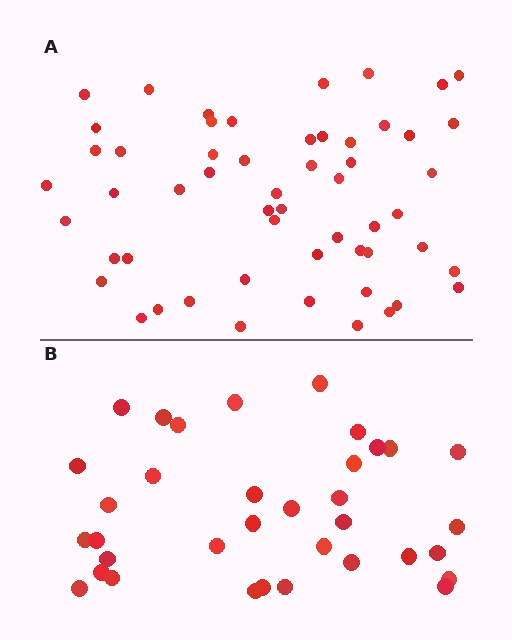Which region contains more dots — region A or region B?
Region A (the top region) has more dots.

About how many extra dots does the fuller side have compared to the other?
Region A has approximately 20 more dots than region B.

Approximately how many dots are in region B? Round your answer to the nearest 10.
About 40 dots. (The exact count is 35, which rounds to 40.)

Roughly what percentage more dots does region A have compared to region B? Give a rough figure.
About 55% more.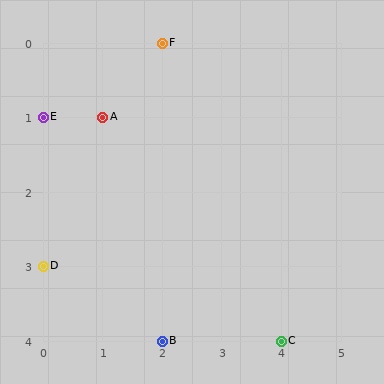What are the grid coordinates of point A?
Point A is at grid coordinates (1, 1).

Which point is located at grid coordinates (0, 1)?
Point E is at (0, 1).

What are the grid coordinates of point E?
Point E is at grid coordinates (0, 1).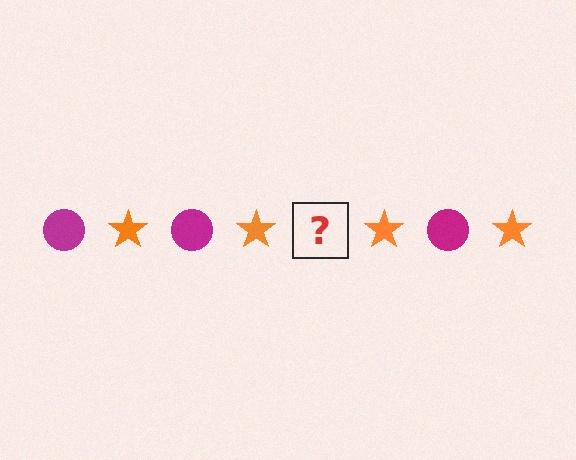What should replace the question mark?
The question mark should be replaced with a magenta circle.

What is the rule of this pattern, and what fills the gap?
The rule is that the pattern alternates between magenta circle and orange star. The gap should be filled with a magenta circle.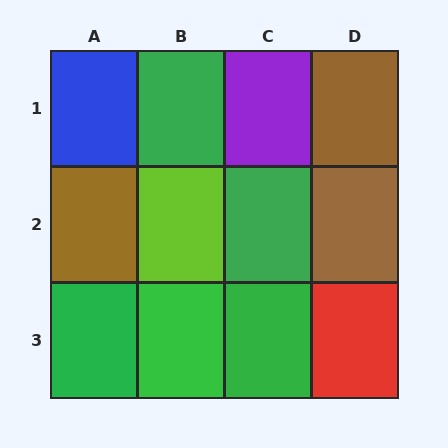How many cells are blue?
1 cell is blue.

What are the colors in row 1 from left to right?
Blue, green, purple, brown.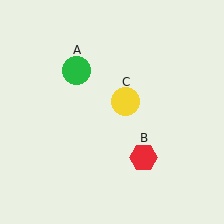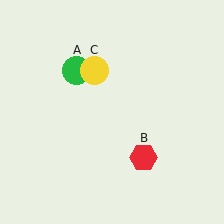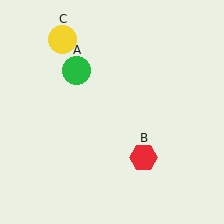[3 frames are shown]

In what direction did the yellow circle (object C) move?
The yellow circle (object C) moved up and to the left.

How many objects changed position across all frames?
1 object changed position: yellow circle (object C).